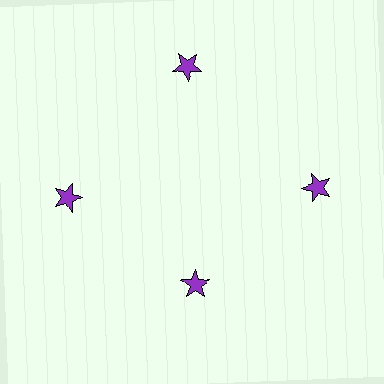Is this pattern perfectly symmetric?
No. The 4 purple stars are arranged in a ring, but one element near the 6 o'clock position is pulled inward toward the center, breaking the 4-fold rotational symmetry.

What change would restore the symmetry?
The symmetry would be restored by moving it outward, back onto the ring so that all 4 stars sit at equal angles and equal distance from the center.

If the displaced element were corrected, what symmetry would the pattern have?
It would have 4-fold rotational symmetry — the pattern would map onto itself every 90 degrees.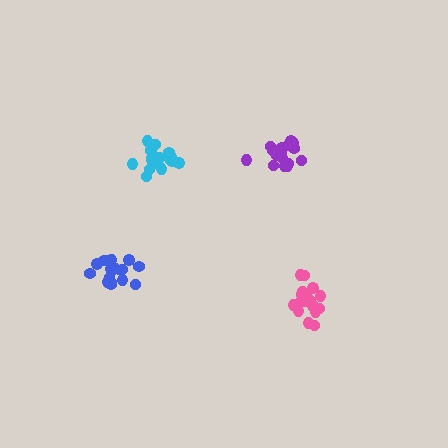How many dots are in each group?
Group 1: 19 dots, Group 2: 16 dots, Group 3: 19 dots, Group 4: 18 dots (72 total).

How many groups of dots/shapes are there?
There are 4 groups.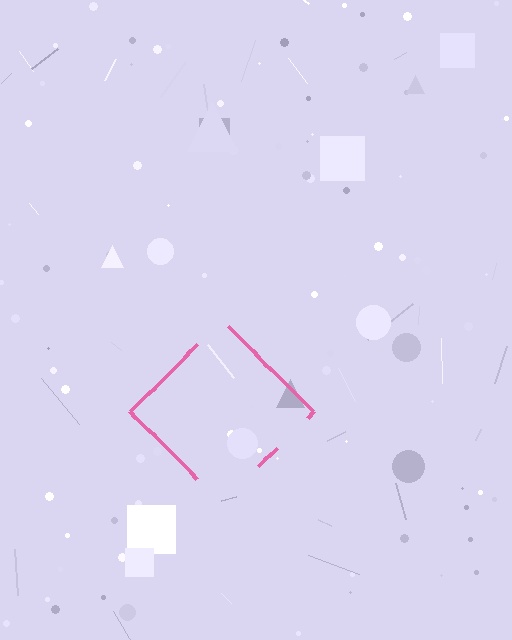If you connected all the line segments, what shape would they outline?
They would outline a diamond.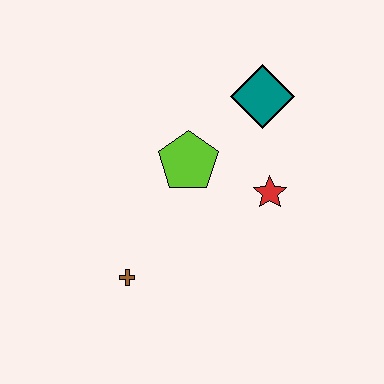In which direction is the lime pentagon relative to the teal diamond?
The lime pentagon is to the left of the teal diamond.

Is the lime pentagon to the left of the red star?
Yes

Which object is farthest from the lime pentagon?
The brown cross is farthest from the lime pentagon.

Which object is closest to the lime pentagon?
The red star is closest to the lime pentagon.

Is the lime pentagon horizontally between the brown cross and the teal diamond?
Yes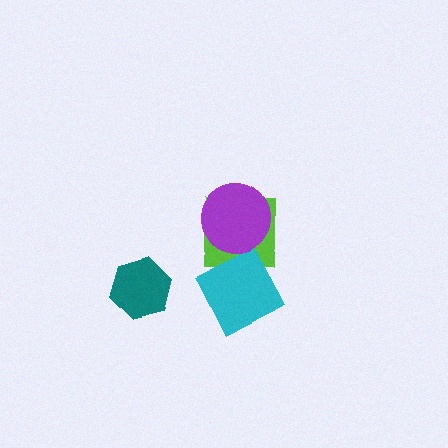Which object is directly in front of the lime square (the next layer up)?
The cyan diamond is directly in front of the lime square.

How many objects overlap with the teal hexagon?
0 objects overlap with the teal hexagon.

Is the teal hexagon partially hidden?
No, no other shape covers it.